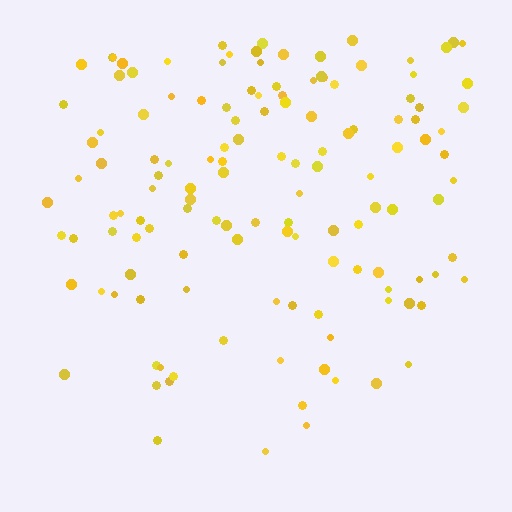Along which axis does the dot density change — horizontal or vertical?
Vertical.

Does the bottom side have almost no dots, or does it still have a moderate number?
Still a moderate number, just noticeably fewer than the top.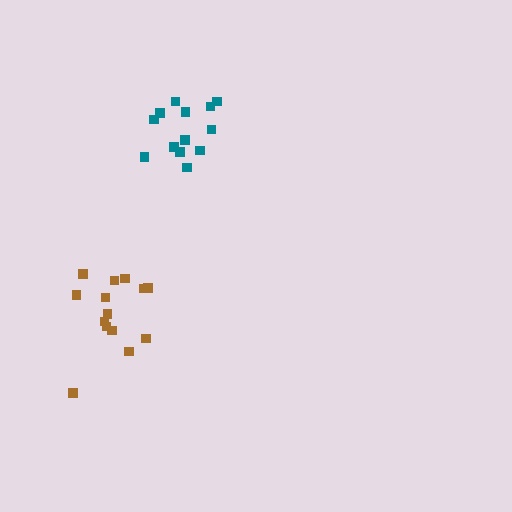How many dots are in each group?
Group 1: 13 dots, Group 2: 14 dots (27 total).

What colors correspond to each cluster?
The clusters are colored: teal, brown.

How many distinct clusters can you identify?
There are 2 distinct clusters.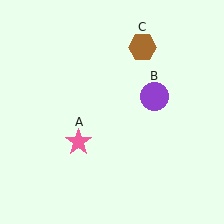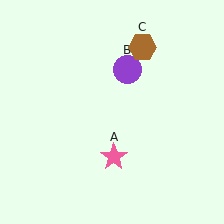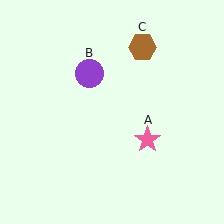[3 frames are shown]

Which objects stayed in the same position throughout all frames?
Brown hexagon (object C) remained stationary.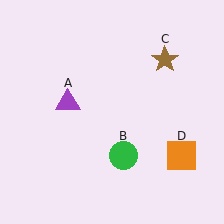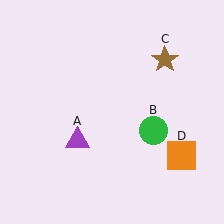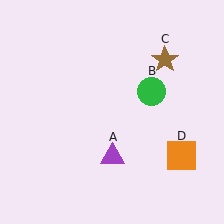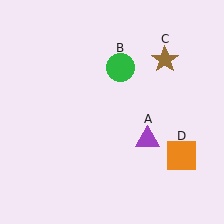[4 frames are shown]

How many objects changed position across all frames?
2 objects changed position: purple triangle (object A), green circle (object B).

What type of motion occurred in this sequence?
The purple triangle (object A), green circle (object B) rotated counterclockwise around the center of the scene.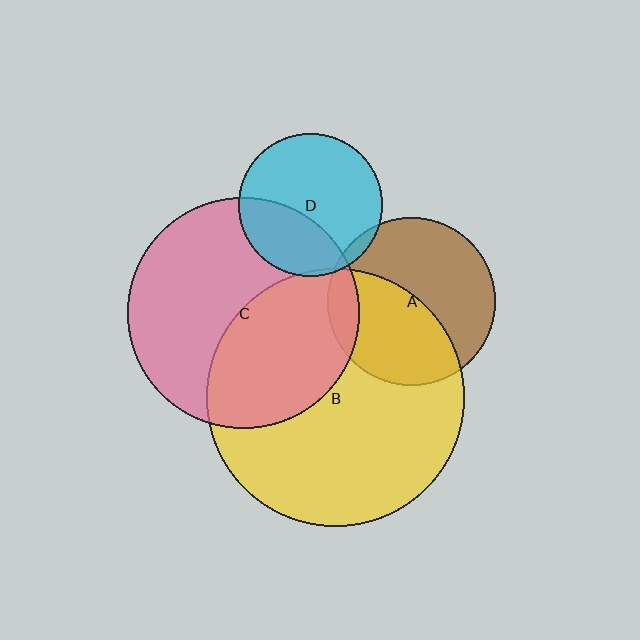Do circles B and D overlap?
Yes.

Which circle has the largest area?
Circle B (yellow).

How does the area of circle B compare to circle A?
Approximately 2.4 times.